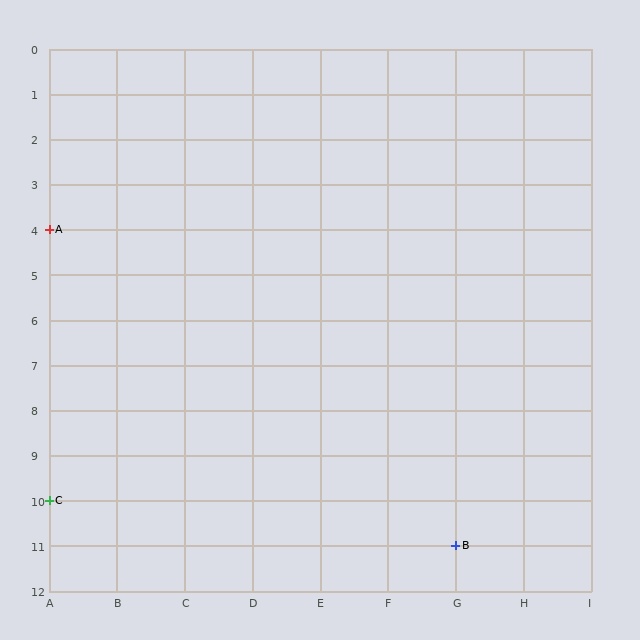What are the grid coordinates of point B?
Point B is at grid coordinates (G, 11).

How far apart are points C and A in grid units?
Points C and A are 6 rows apart.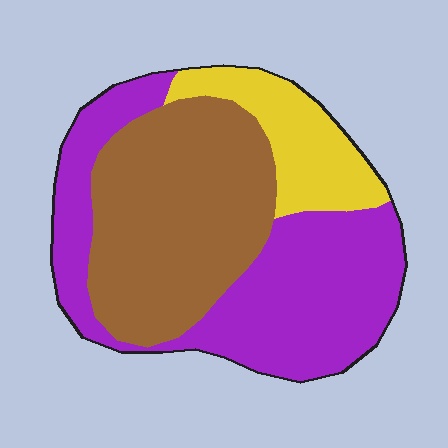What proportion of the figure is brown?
Brown covers around 40% of the figure.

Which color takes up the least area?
Yellow, at roughly 15%.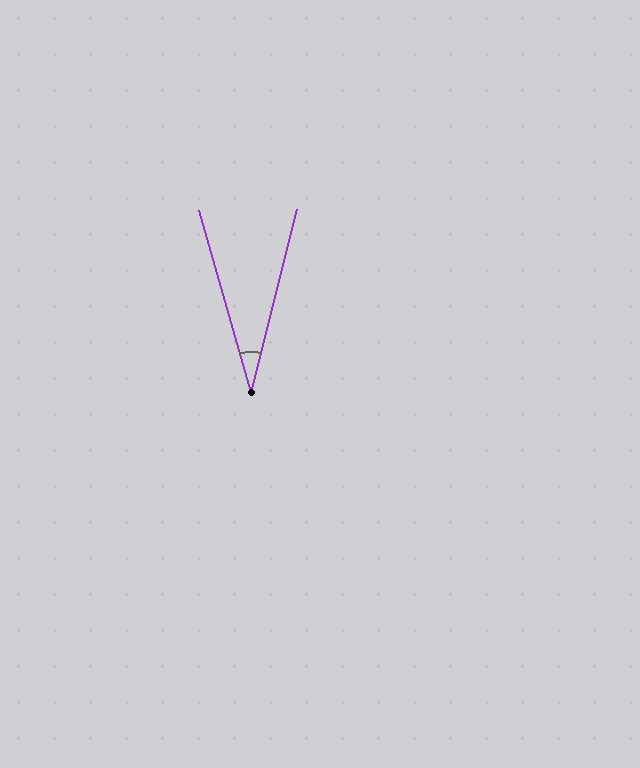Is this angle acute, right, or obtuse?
It is acute.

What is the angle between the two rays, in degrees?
Approximately 30 degrees.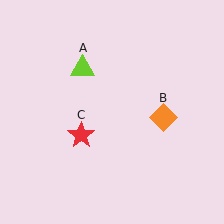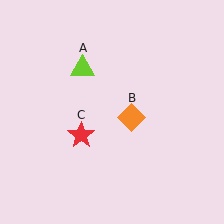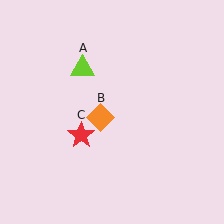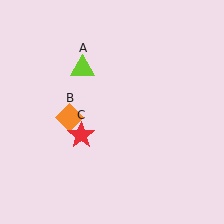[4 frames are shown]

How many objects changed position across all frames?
1 object changed position: orange diamond (object B).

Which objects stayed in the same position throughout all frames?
Lime triangle (object A) and red star (object C) remained stationary.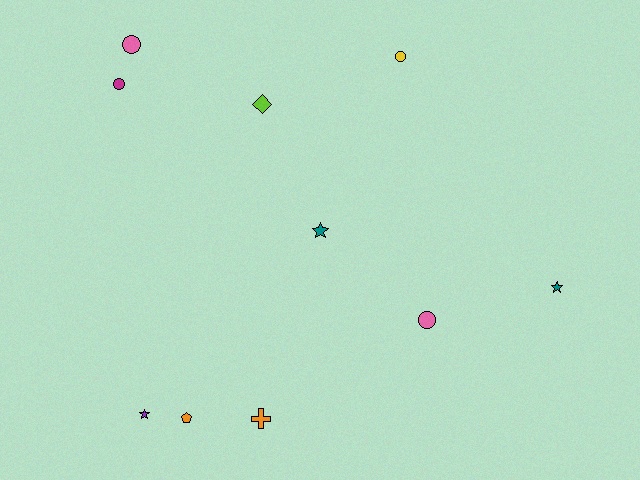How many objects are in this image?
There are 10 objects.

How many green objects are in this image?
There are no green objects.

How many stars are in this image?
There are 3 stars.